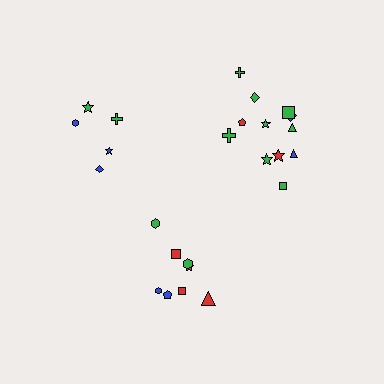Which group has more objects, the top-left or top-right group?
The top-right group.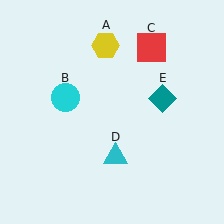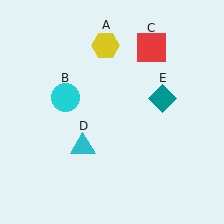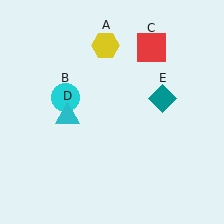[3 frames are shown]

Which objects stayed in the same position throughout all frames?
Yellow hexagon (object A) and cyan circle (object B) and red square (object C) and teal diamond (object E) remained stationary.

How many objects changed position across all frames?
1 object changed position: cyan triangle (object D).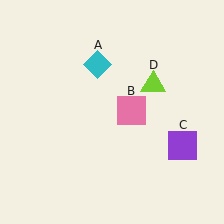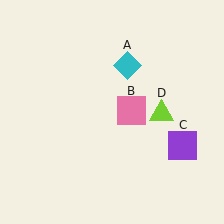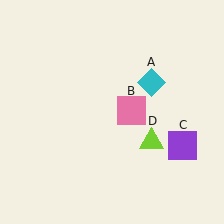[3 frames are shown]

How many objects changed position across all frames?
2 objects changed position: cyan diamond (object A), lime triangle (object D).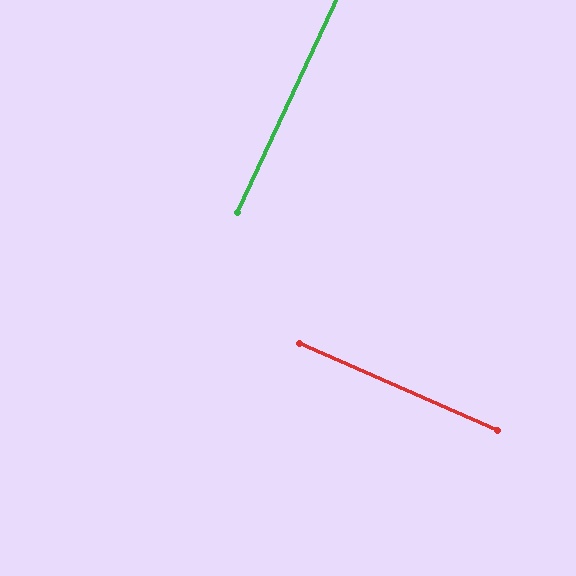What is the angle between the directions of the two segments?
Approximately 89 degrees.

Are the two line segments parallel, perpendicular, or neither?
Perpendicular — they meet at approximately 89°.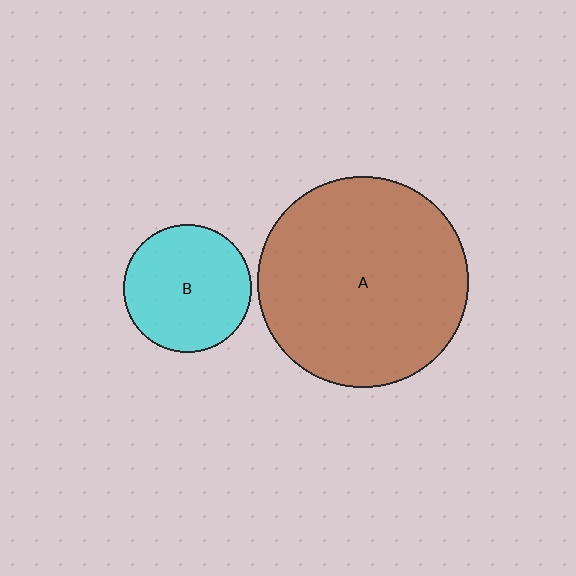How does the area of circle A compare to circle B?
Approximately 2.7 times.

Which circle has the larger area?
Circle A (brown).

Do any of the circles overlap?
No, none of the circles overlap.